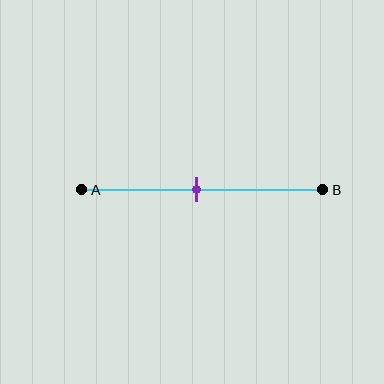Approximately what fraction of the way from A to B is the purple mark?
The purple mark is approximately 45% of the way from A to B.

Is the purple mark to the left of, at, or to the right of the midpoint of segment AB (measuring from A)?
The purple mark is approximately at the midpoint of segment AB.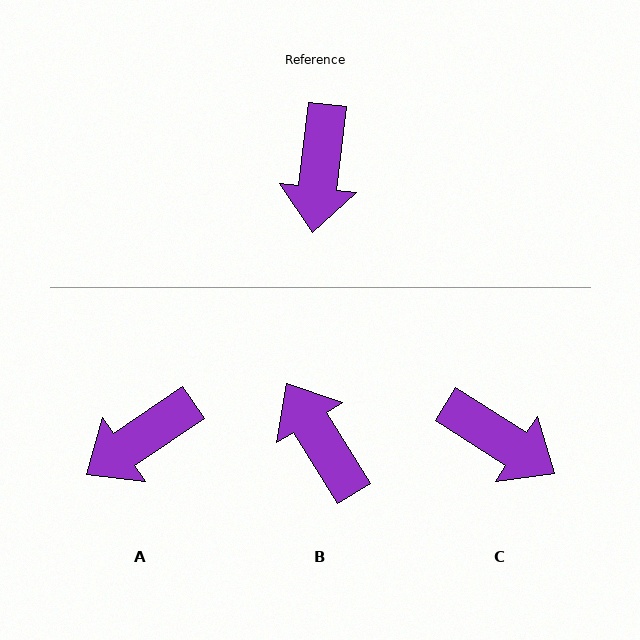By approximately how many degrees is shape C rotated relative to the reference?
Approximately 64 degrees counter-clockwise.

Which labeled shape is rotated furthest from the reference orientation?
B, about 142 degrees away.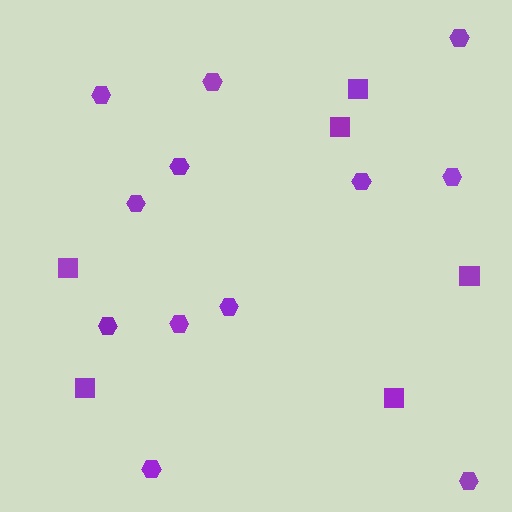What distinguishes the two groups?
There are 2 groups: one group of hexagons (12) and one group of squares (6).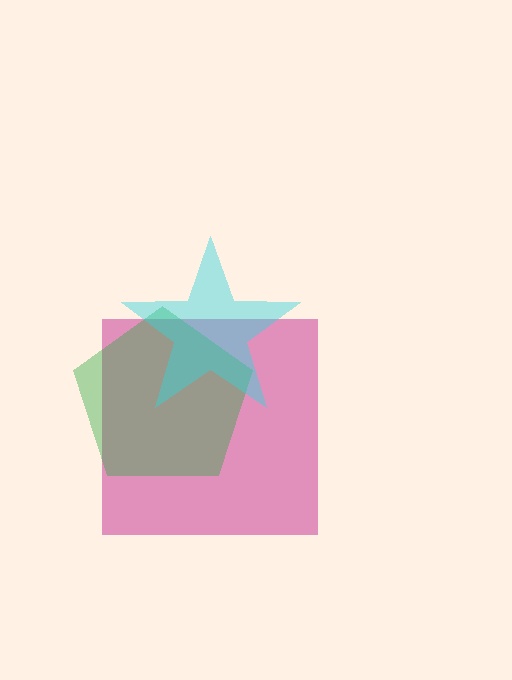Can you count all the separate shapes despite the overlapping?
Yes, there are 3 separate shapes.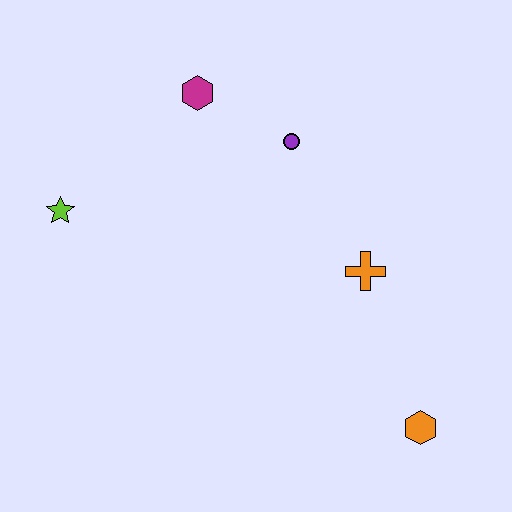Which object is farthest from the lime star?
The orange hexagon is farthest from the lime star.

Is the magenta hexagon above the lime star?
Yes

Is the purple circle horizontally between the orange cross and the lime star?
Yes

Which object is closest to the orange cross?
The purple circle is closest to the orange cross.